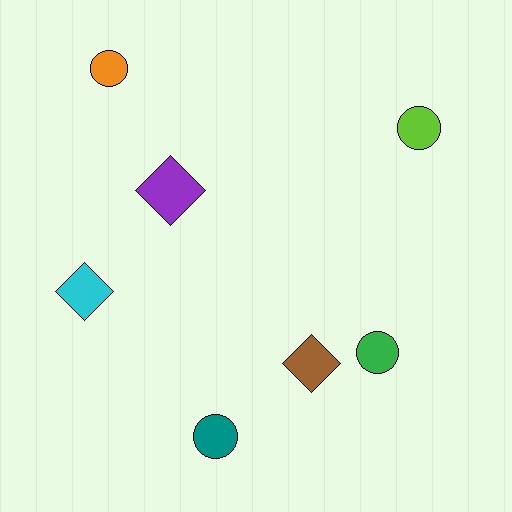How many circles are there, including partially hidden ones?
There are 4 circles.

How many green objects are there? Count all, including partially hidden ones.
There is 1 green object.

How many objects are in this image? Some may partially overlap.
There are 7 objects.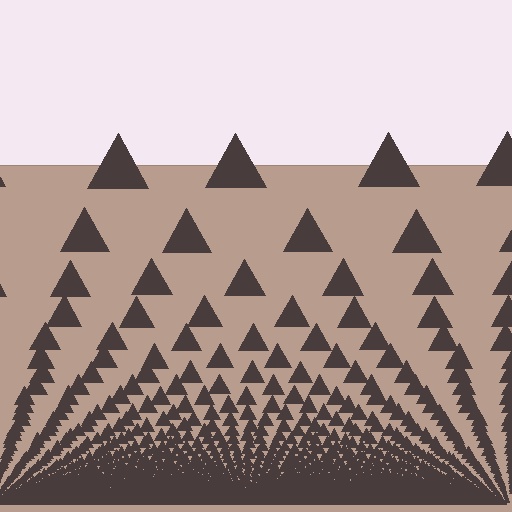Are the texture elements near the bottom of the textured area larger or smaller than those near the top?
Smaller. The gradient is inverted — elements near the bottom are smaller and denser.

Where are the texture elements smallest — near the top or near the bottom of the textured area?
Near the bottom.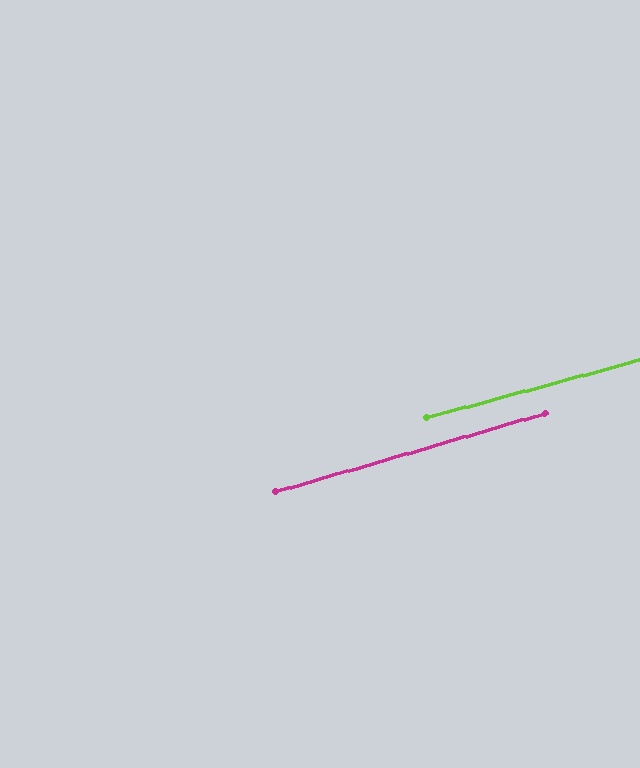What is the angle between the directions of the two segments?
Approximately 1 degree.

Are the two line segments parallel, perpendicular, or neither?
Parallel — their directions differ by only 1.1°.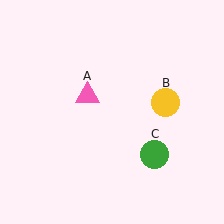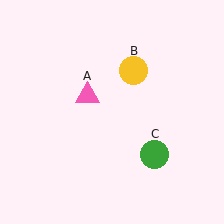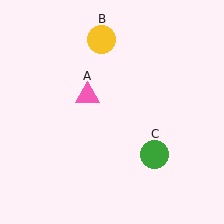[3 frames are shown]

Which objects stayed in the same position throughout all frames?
Pink triangle (object A) and green circle (object C) remained stationary.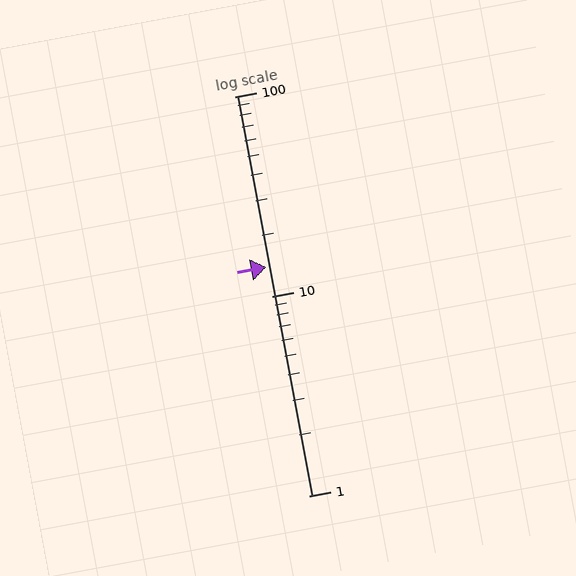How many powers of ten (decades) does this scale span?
The scale spans 2 decades, from 1 to 100.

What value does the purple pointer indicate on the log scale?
The pointer indicates approximately 14.